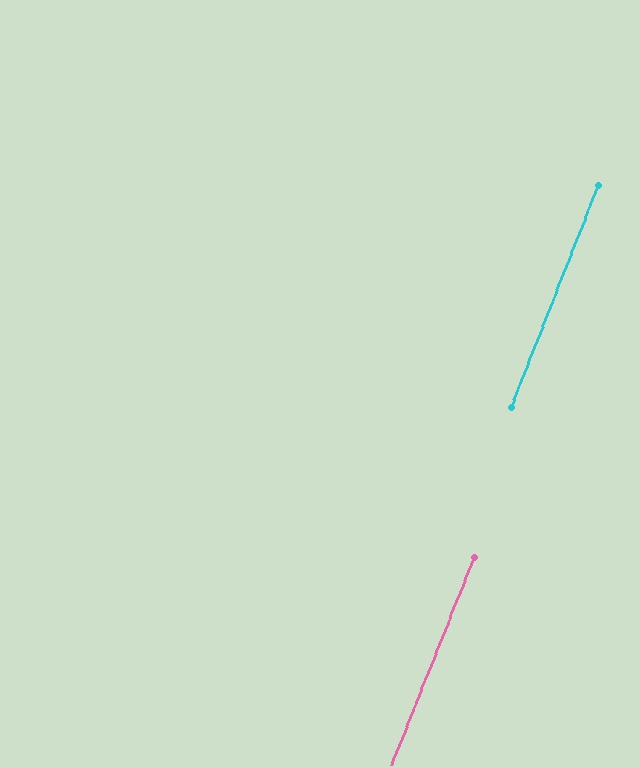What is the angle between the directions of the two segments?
Approximately 0 degrees.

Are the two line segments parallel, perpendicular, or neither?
Parallel — their directions differ by only 0.2°.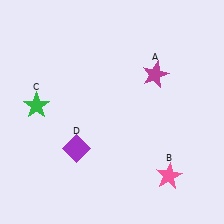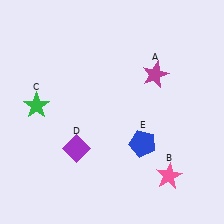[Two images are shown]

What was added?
A blue pentagon (E) was added in Image 2.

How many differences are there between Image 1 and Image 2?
There is 1 difference between the two images.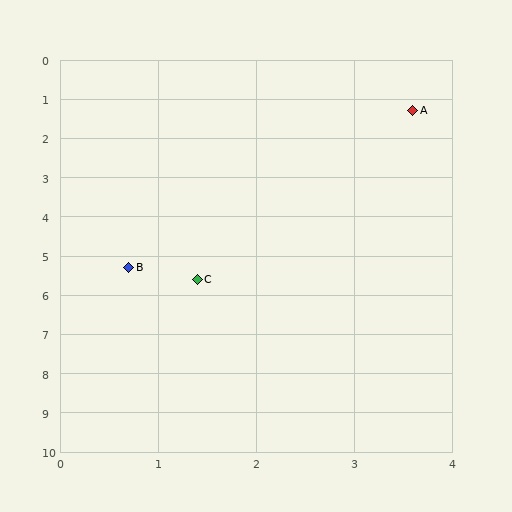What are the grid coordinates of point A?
Point A is at approximately (3.6, 1.3).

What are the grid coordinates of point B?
Point B is at approximately (0.7, 5.3).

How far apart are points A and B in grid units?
Points A and B are about 4.9 grid units apart.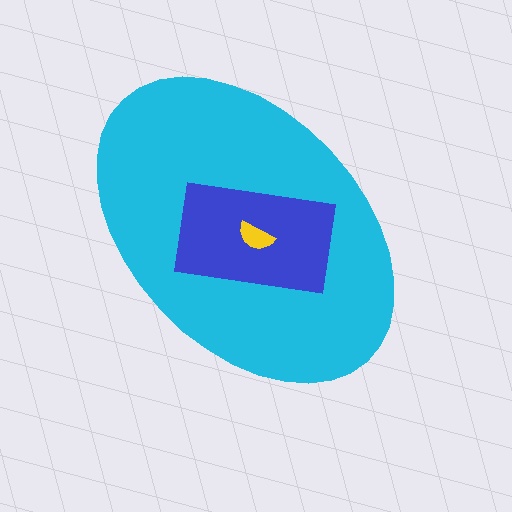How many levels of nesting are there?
3.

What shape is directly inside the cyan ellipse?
The blue rectangle.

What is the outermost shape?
The cyan ellipse.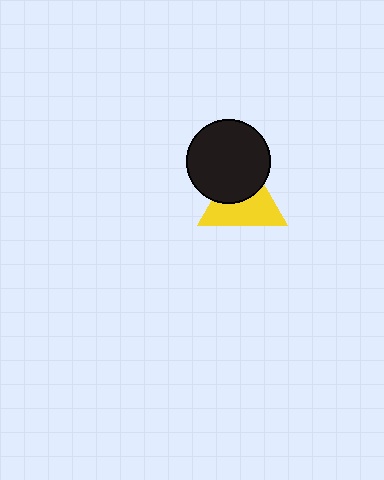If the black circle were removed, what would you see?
You would see the complete yellow triangle.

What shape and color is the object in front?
The object in front is a black circle.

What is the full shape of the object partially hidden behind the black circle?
The partially hidden object is a yellow triangle.